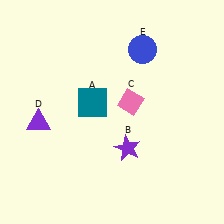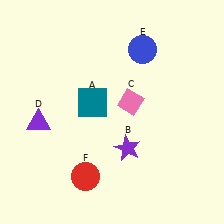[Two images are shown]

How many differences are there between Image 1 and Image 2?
There is 1 difference between the two images.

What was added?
A red circle (F) was added in Image 2.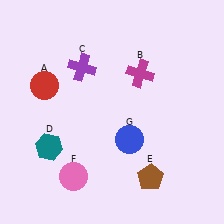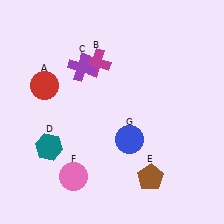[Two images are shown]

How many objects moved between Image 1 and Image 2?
1 object moved between the two images.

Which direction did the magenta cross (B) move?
The magenta cross (B) moved left.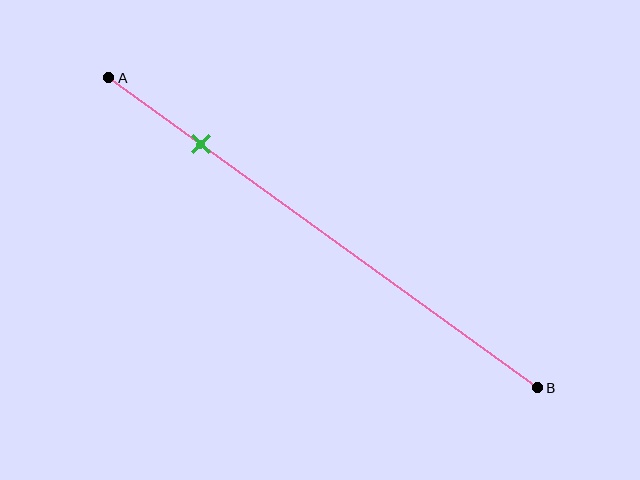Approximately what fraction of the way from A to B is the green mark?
The green mark is approximately 20% of the way from A to B.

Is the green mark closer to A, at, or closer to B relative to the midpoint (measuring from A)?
The green mark is closer to point A than the midpoint of segment AB.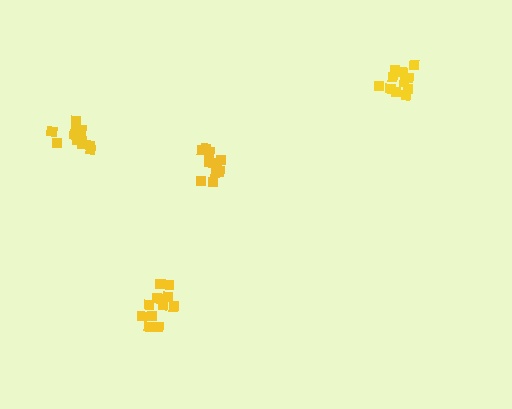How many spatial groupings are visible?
There are 4 spatial groupings.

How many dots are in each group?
Group 1: 11 dots, Group 2: 14 dots, Group 3: 11 dots, Group 4: 12 dots (48 total).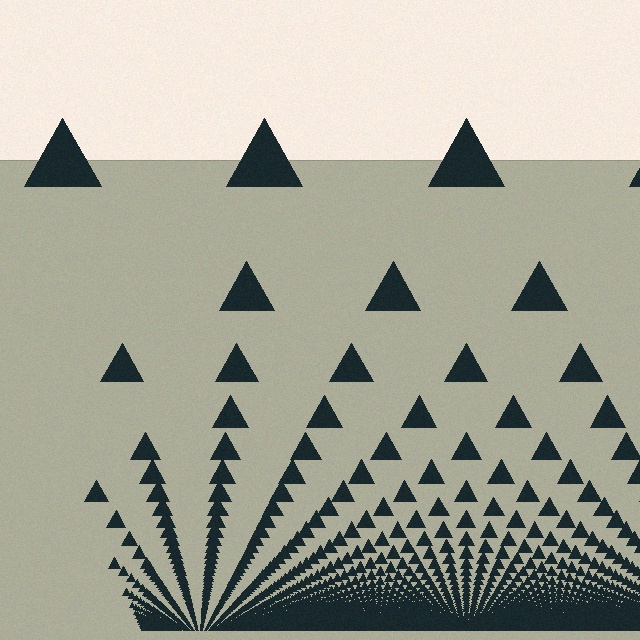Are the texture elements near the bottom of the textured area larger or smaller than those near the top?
Smaller. The gradient is inverted — elements near the bottom are smaller and denser.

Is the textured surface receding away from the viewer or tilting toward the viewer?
The surface appears to tilt toward the viewer. Texture elements get larger and sparser toward the top.